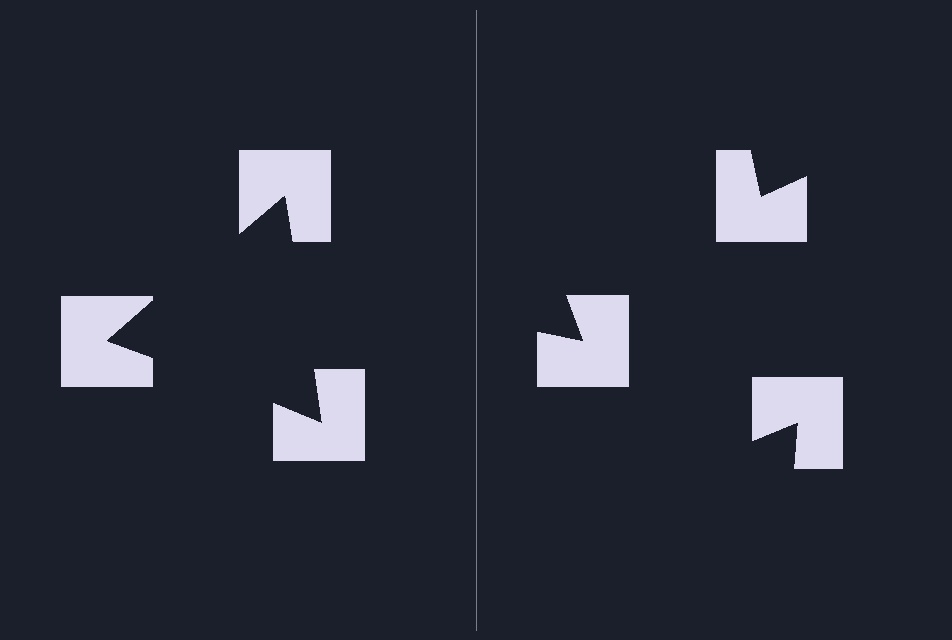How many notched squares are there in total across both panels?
6 — 3 on each side.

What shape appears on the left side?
An illusory triangle.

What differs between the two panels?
The notched squares are positioned identically on both sides; only the wedge orientations differ. On the left they align to a triangle; on the right they are misaligned.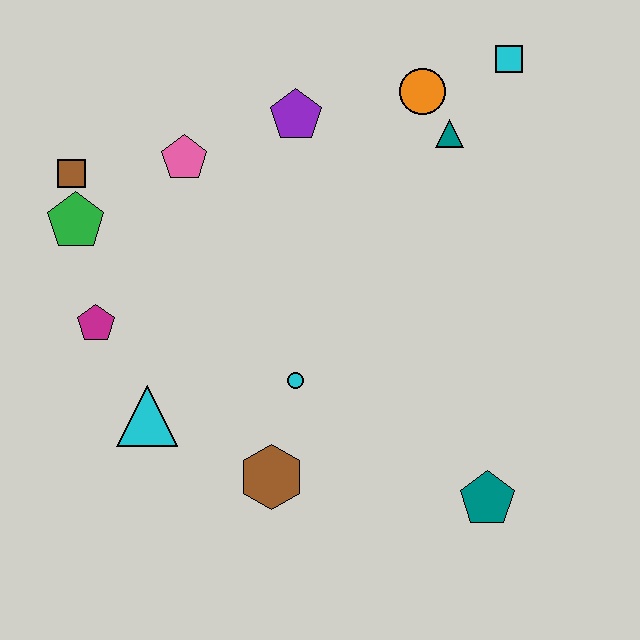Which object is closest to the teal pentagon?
The brown hexagon is closest to the teal pentagon.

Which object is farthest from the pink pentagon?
The teal pentagon is farthest from the pink pentagon.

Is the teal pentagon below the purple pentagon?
Yes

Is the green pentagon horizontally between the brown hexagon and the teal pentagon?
No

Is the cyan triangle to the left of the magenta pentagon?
No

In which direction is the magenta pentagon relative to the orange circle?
The magenta pentagon is to the left of the orange circle.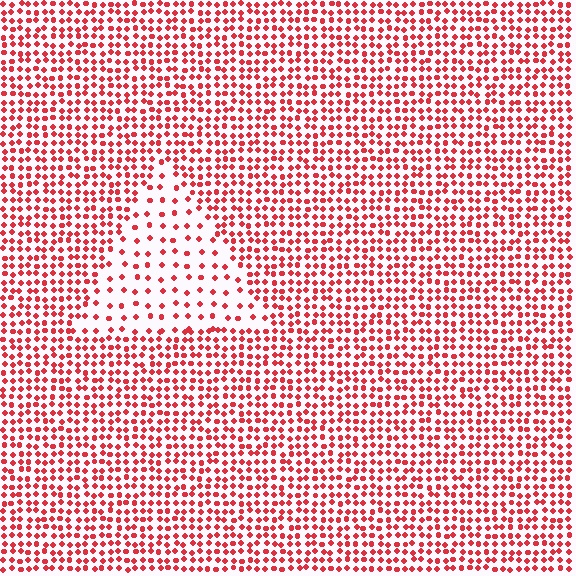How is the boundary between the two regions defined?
The boundary is defined by a change in element density (approximately 2.5x ratio). All elements are the same color, size, and shape.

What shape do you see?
I see a triangle.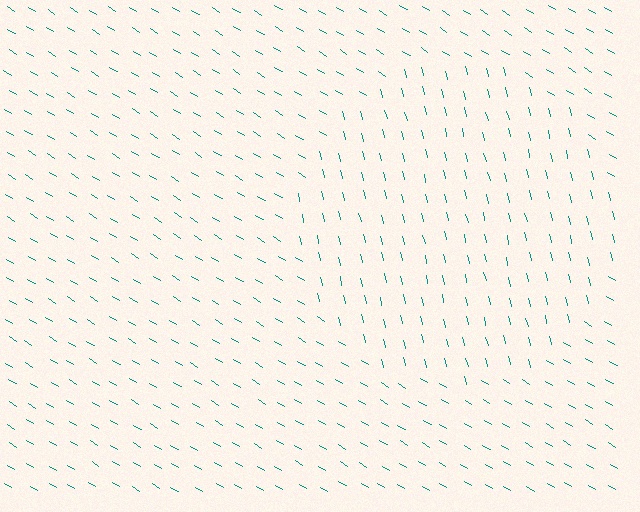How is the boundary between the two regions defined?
The boundary is defined purely by a change in line orientation (approximately 45 degrees difference). All lines are the same color and thickness.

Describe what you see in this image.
The image is filled with small teal line segments. A circle region in the image has lines oriented differently from the surrounding lines, creating a visible texture boundary.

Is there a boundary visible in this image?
Yes, there is a texture boundary formed by a change in line orientation.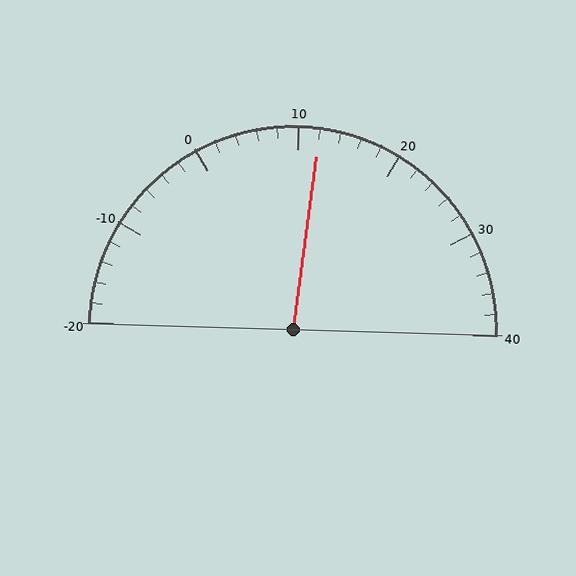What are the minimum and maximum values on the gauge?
The gauge ranges from -20 to 40.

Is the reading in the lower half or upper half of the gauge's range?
The reading is in the upper half of the range (-20 to 40).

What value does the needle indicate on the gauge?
The needle indicates approximately 12.